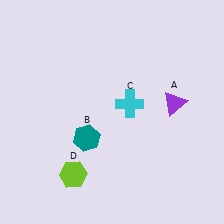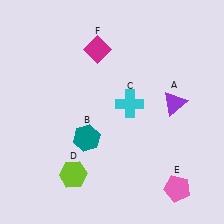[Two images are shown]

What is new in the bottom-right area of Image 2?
A pink pentagon (E) was added in the bottom-right area of Image 2.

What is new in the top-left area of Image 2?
A magenta diamond (F) was added in the top-left area of Image 2.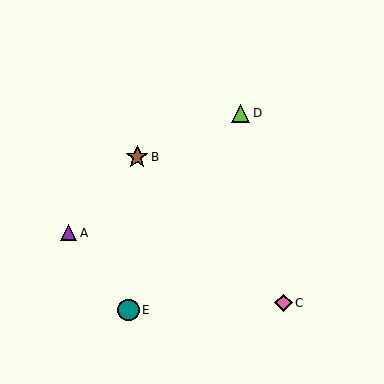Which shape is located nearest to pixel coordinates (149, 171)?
The brown star (labeled B) at (137, 157) is nearest to that location.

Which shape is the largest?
The brown star (labeled B) is the largest.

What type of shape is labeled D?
Shape D is a lime triangle.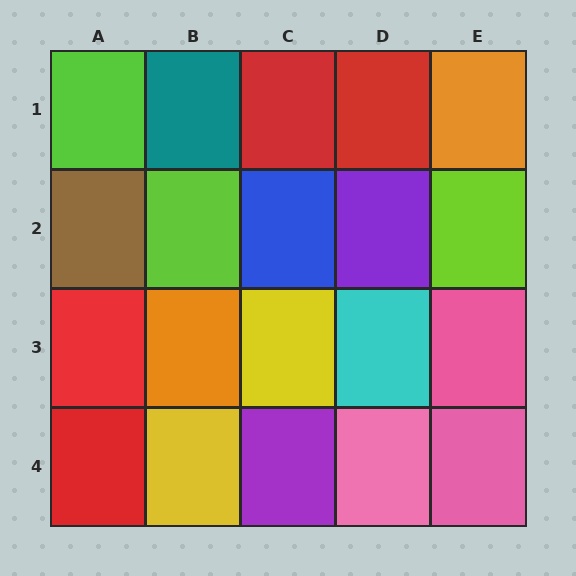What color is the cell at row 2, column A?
Brown.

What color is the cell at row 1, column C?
Red.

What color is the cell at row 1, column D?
Red.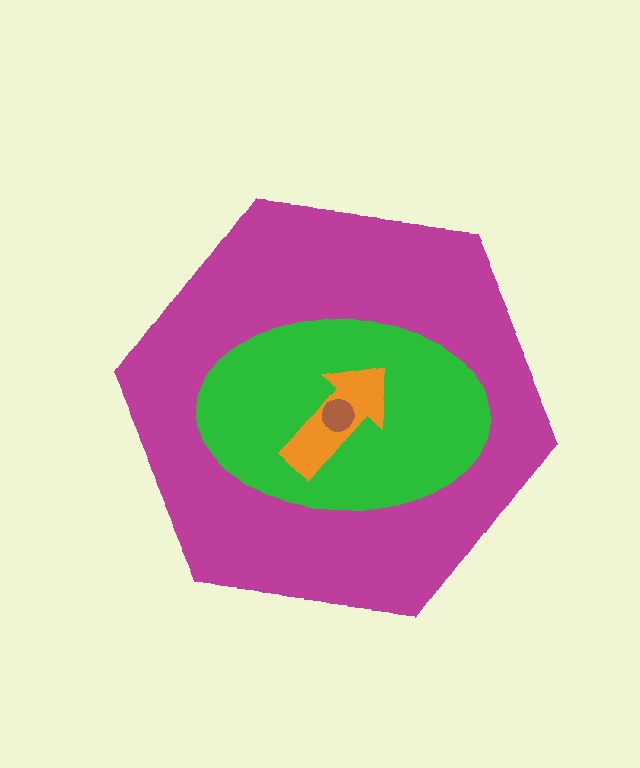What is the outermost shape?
The magenta hexagon.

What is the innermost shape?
The brown circle.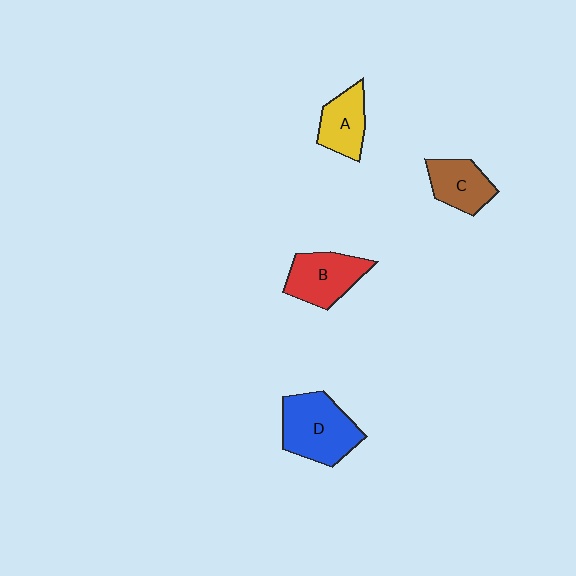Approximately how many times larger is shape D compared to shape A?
Approximately 1.6 times.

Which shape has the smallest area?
Shape A (yellow).